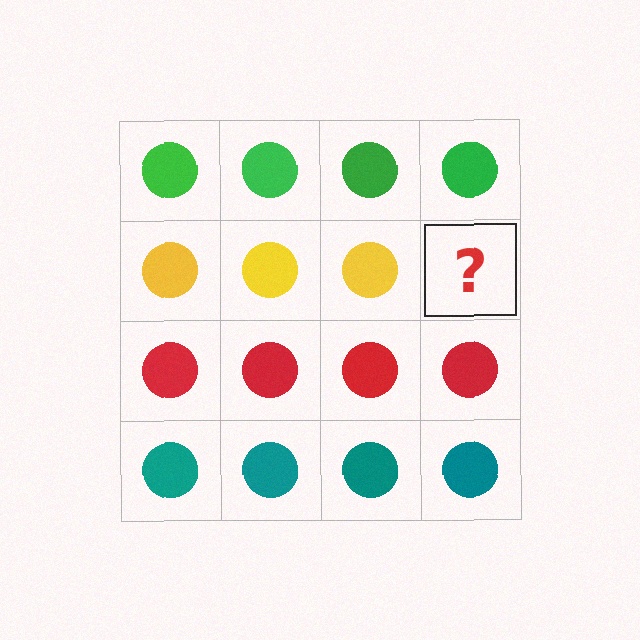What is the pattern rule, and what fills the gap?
The rule is that each row has a consistent color. The gap should be filled with a yellow circle.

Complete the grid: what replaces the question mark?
The question mark should be replaced with a yellow circle.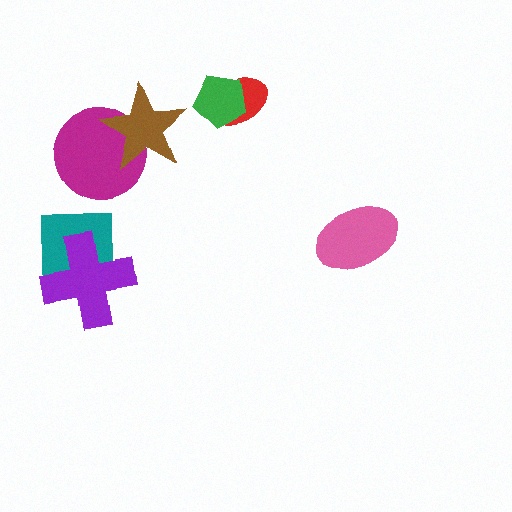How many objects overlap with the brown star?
1 object overlaps with the brown star.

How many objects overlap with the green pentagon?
1 object overlaps with the green pentagon.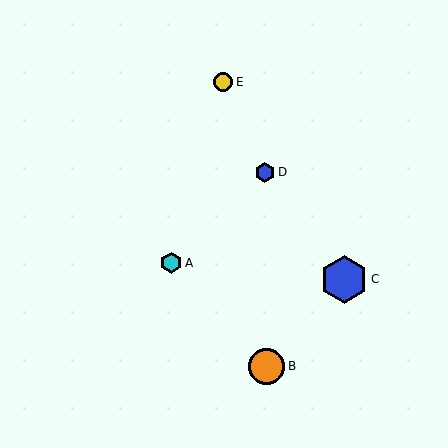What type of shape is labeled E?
Shape E is a yellow circle.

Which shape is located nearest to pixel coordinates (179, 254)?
The cyan hexagon (labeled A) at (171, 263) is nearest to that location.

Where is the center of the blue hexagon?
The center of the blue hexagon is at (344, 279).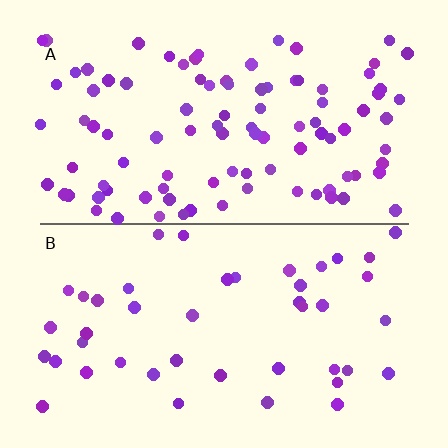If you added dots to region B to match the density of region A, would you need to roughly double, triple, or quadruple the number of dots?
Approximately double.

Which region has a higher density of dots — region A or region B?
A (the top).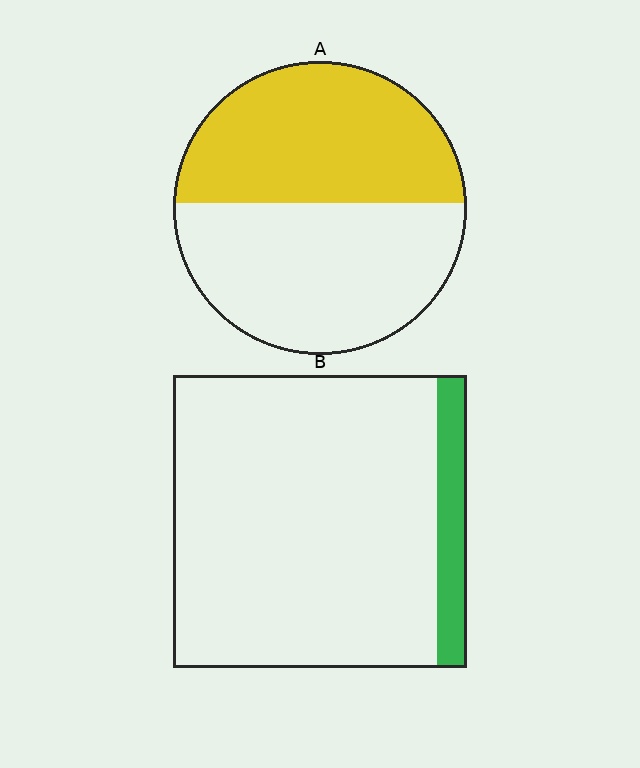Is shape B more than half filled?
No.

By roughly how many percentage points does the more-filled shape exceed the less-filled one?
By roughly 40 percentage points (A over B).